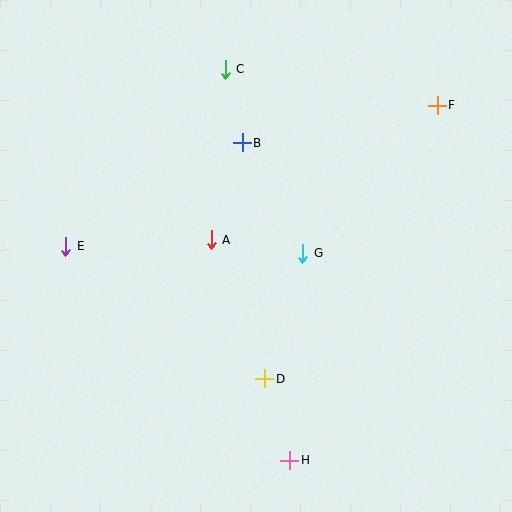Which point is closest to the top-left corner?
Point C is closest to the top-left corner.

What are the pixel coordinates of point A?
Point A is at (211, 240).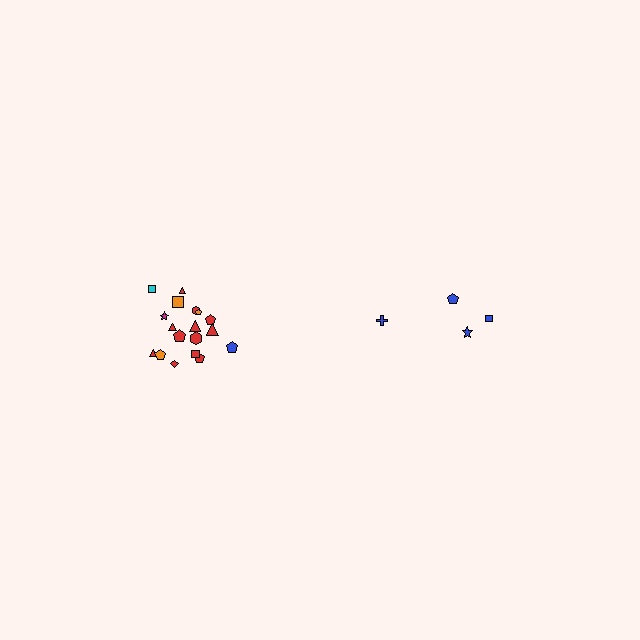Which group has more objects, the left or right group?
The left group.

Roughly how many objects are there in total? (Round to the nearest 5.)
Roughly 20 objects in total.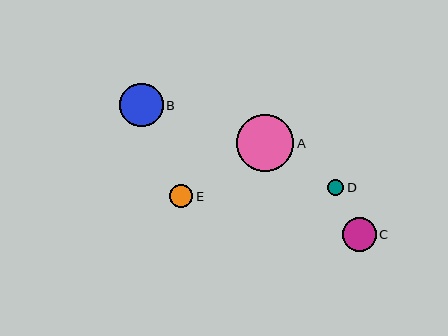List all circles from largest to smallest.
From largest to smallest: A, B, C, E, D.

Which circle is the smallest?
Circle D is the smallest with a size of approximately 16 pixels.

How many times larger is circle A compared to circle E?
Circle A is approximately 2.5 times the size of circle E.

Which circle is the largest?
Circle A is the largest with a size of approximately 58 pixels.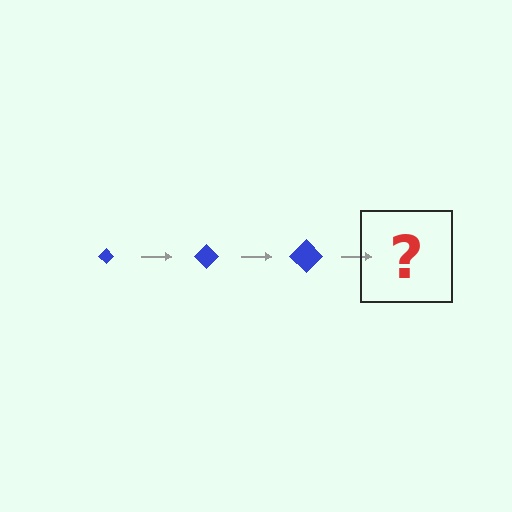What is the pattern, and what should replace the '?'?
The pattern is that the diamond gets progressively larger each step. The '?' should be a blue diamond, larger than the previous one.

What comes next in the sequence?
The next element should be a blue diamond, larger than the previous one.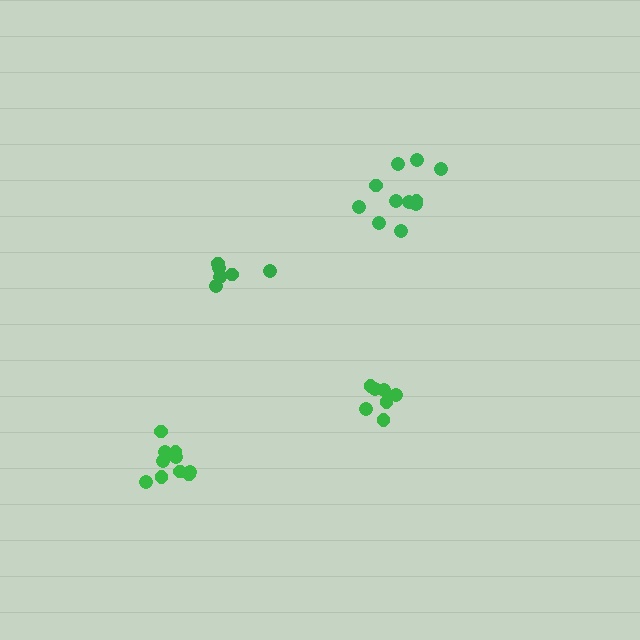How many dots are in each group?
Group 1: 6 dots, Group 2: 7 dots, Group 3: 11 dots, Group 4: 10 dots (34 total).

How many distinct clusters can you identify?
There are 4 distinct clusters.